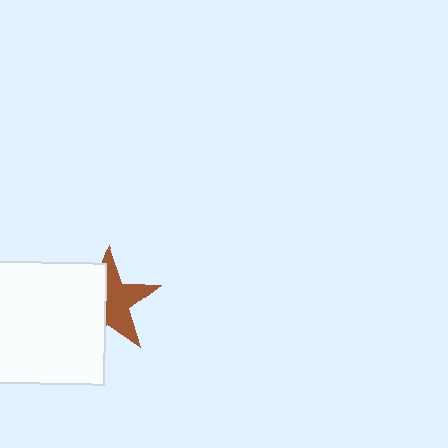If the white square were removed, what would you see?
You would see the complete brown star.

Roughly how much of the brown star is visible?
About half of it is visible (roughly 54%).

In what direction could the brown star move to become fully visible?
The brown star could move right. That would shift it out from behind the white square entirely.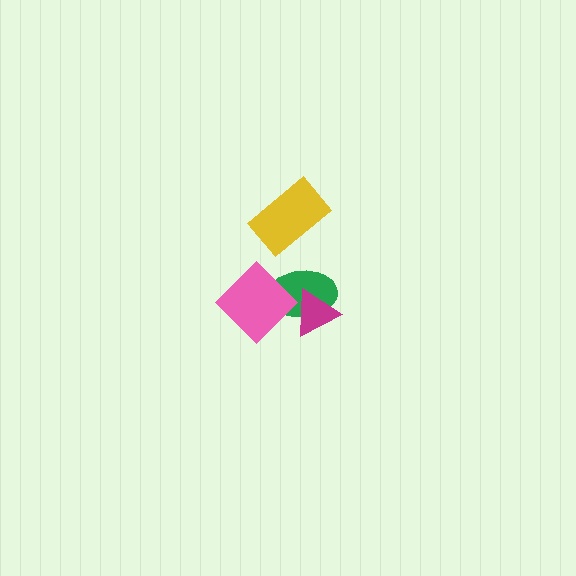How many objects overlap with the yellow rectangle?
0 objects overlap with the yellow rectangle.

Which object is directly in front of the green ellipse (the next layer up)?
The pink diamond is directly in front of the green ellipse.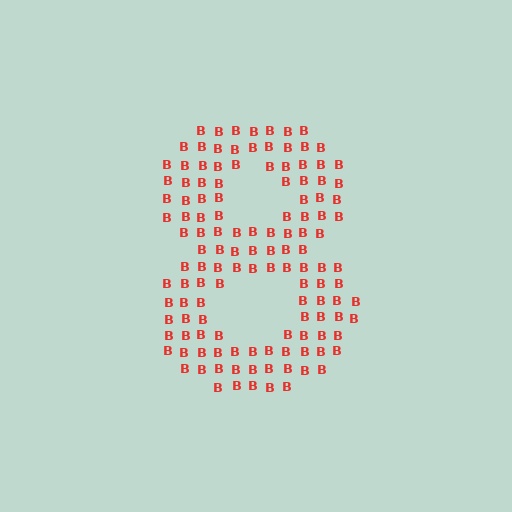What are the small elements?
The small elements are letter B's.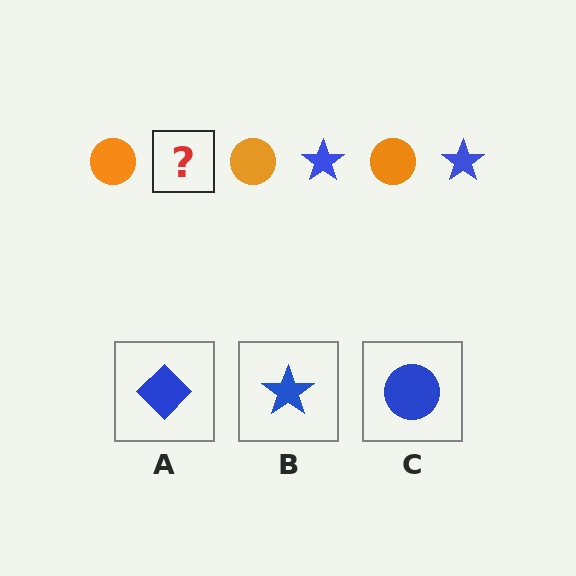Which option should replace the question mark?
Option B.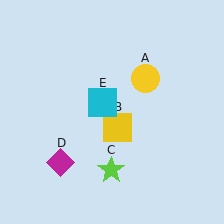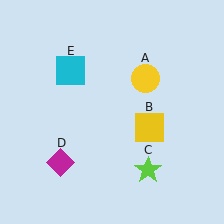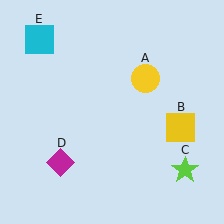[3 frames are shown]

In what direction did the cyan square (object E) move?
The cyan square (object E) moved up and to the left.